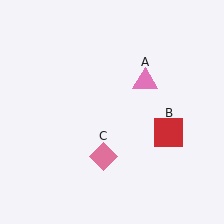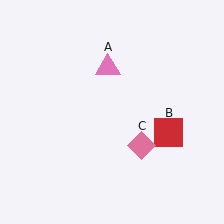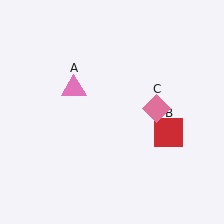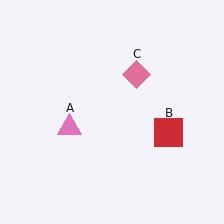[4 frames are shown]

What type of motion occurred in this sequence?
The pink triangle (object A), pink diamond (object C) rotated counterclockwise around the center of the scene.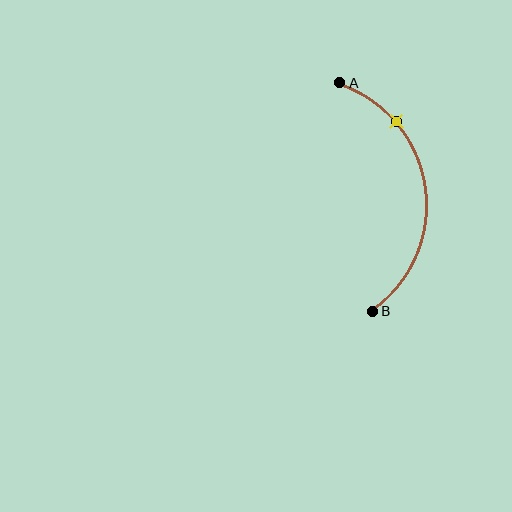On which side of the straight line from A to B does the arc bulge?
The arc bulges to the right of the straight line connecting A and B.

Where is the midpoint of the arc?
The arc midpoint is the point on the curve farthest from the straight line joining A and B. It sits to the right of that line.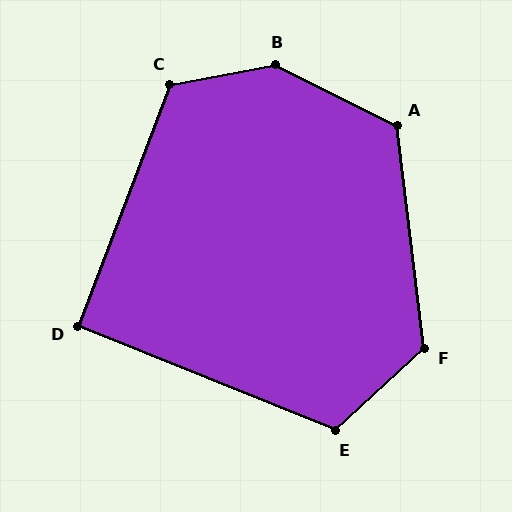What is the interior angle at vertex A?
Approximately 123 degrees (obtuse).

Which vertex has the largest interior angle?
B, at approximately 143 degrees.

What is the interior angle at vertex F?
Approximately 126 degrees (obtuse).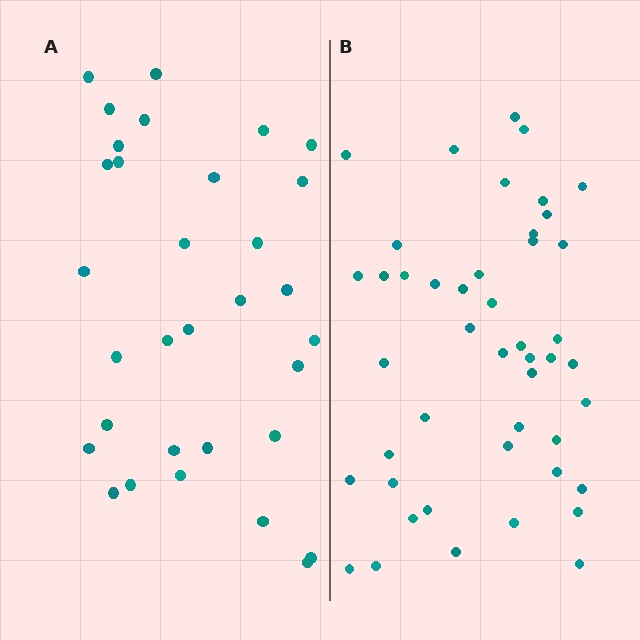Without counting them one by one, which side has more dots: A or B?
Region B (the right region) has more dots.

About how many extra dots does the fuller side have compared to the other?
Region B has approximately 15 more dots than region A.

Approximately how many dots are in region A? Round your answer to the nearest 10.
About 30 dots. (The exact count is 32, which rounds to 30.)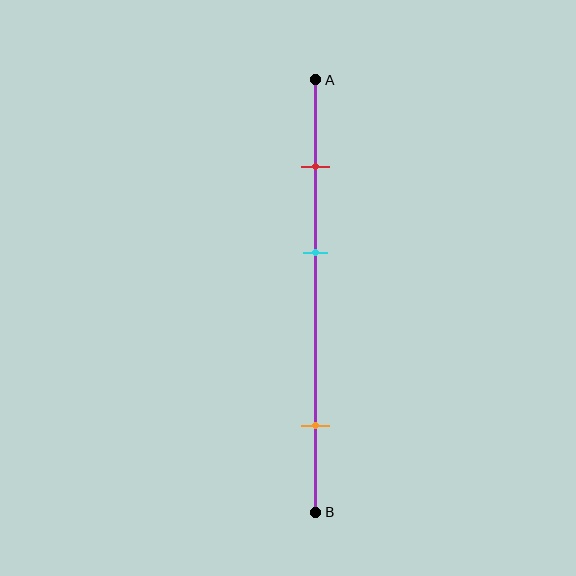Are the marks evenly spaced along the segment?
No, the marks are not evenly spaced.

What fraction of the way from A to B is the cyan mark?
The cyan mark is approximately 40% (0.4) of the way from A to B.